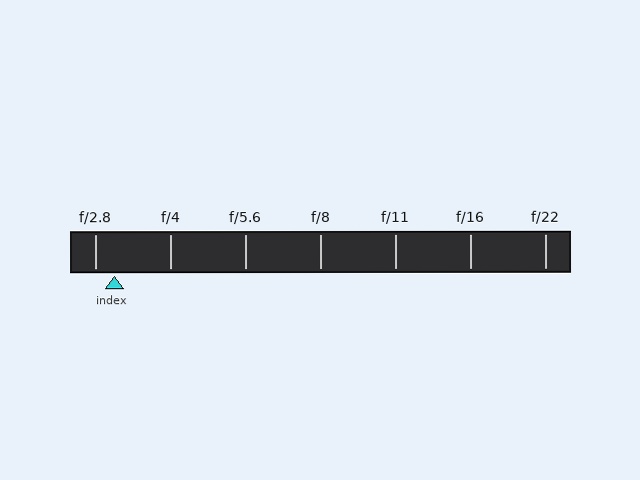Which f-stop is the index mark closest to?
The index mark is closest to f/2.8.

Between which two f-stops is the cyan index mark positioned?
The index mark is between f/2.8 and f/4.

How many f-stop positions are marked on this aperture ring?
There are 7 f-stop positions marked.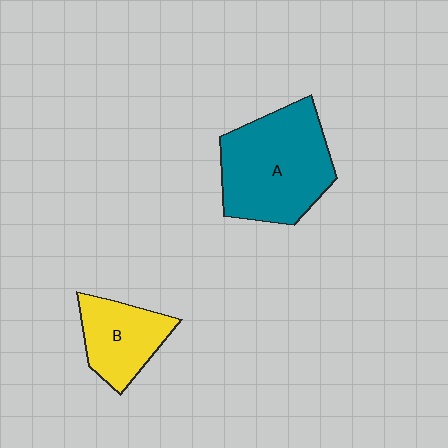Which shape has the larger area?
Shape A (teal).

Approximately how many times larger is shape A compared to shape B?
Approximately 1.8 times.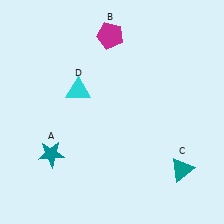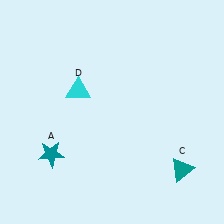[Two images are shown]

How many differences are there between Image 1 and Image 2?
There is 1 difference between the two images.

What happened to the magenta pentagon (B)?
The magenta pentagon (B) was removed in Image 2. It was in the top-left area of Image 1.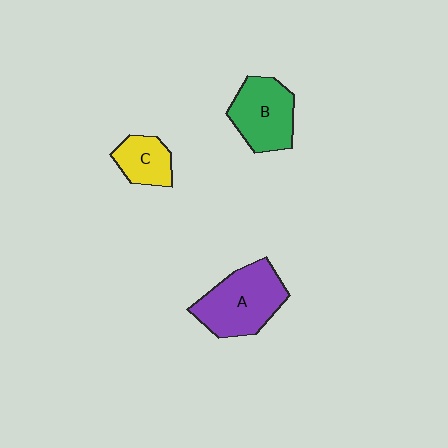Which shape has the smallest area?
Shape C (yellow).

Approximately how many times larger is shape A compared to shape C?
Approximately 1.9 times.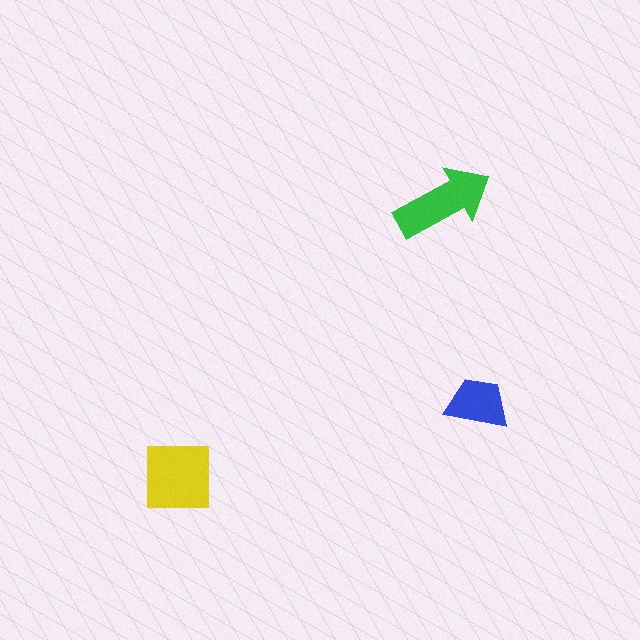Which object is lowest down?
The yellow square is bottommost.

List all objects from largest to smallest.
The yellow square, the green arrow, the blue trapezoid.